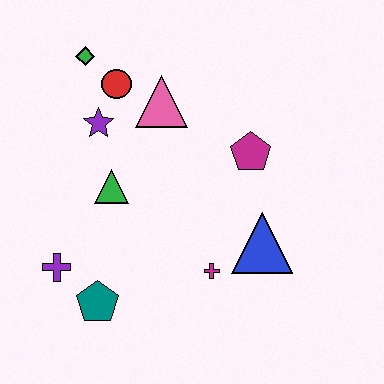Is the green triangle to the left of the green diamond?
No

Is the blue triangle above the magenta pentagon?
No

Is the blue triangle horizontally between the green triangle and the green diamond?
No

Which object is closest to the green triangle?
The purple star is closest to the green triangle.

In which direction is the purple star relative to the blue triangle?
The purple star is to the left of the blue triangle.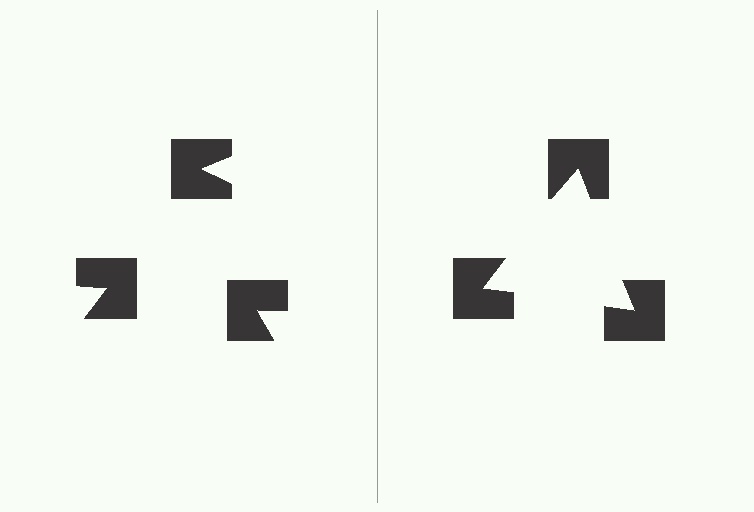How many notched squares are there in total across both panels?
6 — 3 on each side.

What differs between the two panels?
The notched squares are positioned identically on both sides; only the wedge orientations differ. On the right they align to a triangle; on the left they are misaligned.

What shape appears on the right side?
An illusory triangle.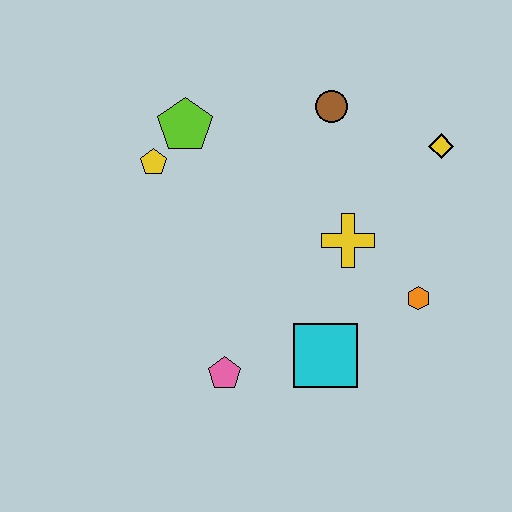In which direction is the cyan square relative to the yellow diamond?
The cyan square is below the yellow diamond.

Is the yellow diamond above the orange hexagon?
Yes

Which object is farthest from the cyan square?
The lime pentagon is farthest from the cyan square.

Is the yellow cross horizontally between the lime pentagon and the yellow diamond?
Yes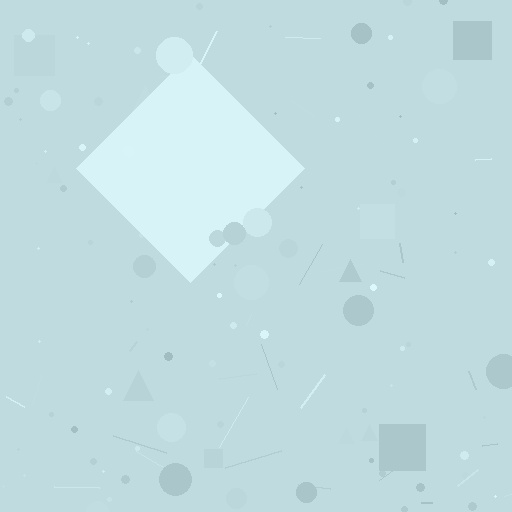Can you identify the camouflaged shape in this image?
The camouflaged shape is a diamond.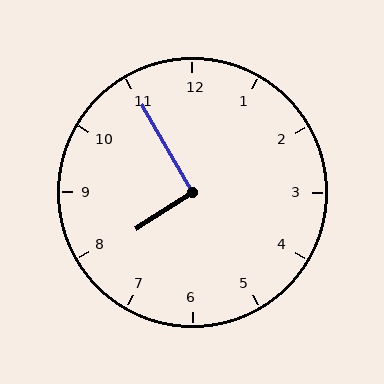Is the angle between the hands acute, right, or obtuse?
It is right.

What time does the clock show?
7:55.